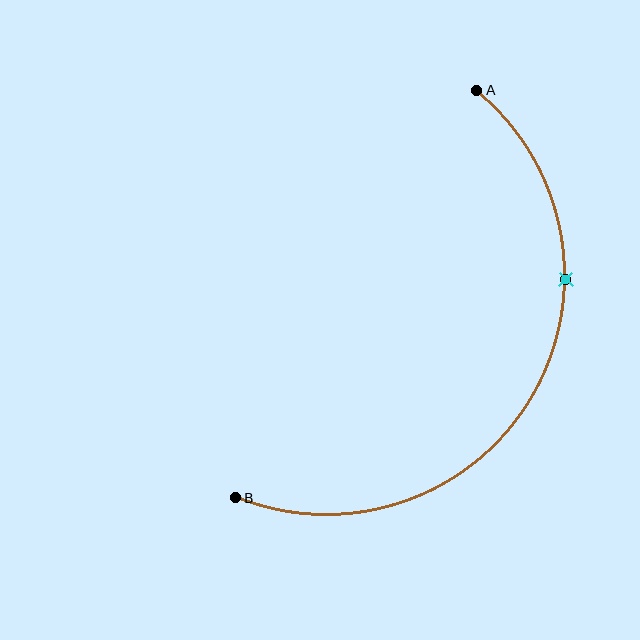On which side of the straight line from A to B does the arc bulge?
The arc bulges to the right of the straight line connecting A and B.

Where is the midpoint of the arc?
The arc midpoint is the point on the curve farthest from the straight line joining A and B. It sits to the right of that line.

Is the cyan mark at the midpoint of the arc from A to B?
No. The cyan mark lies on the arc but is closer to endpoint A. The arc midpoint would be at the point on the curve equidistant along the arc from both A and B.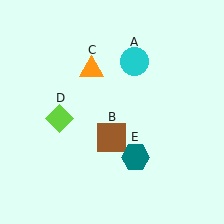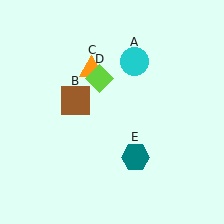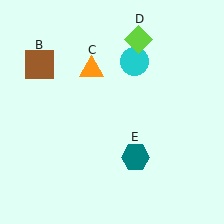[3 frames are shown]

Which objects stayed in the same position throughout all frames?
Cyan circle (object A) and orange triangle (object C) and teal hexagon (object E) remained stationary.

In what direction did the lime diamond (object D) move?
The lime diamond (object D) moved up and to the right.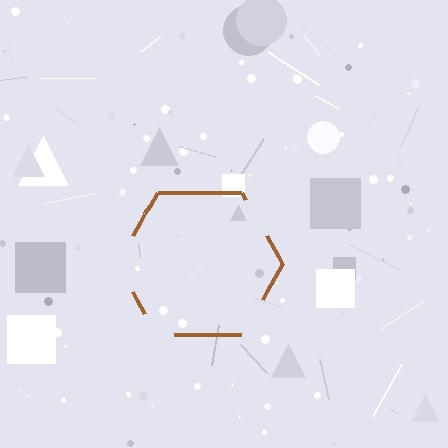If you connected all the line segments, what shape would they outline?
They would outline a hexagon.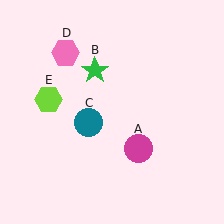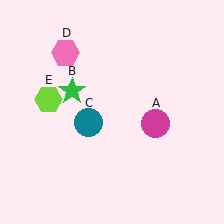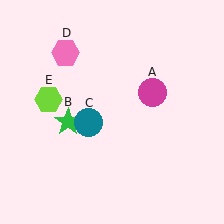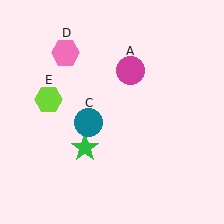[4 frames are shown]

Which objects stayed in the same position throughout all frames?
Teal circle (object C) and pink hexagon (object D) and lime hexagon (object E) remained stationary.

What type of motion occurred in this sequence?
The magenta circle (object A), green star (object B) rotated counterclockwise around the center of the scene.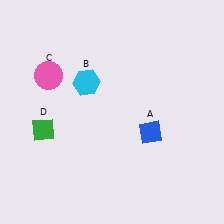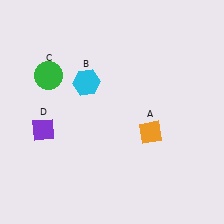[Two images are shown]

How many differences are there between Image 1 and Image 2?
There are 3 differences between the two images.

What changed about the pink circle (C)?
In Image 1, C is pink. In Image 2, it changed to green.